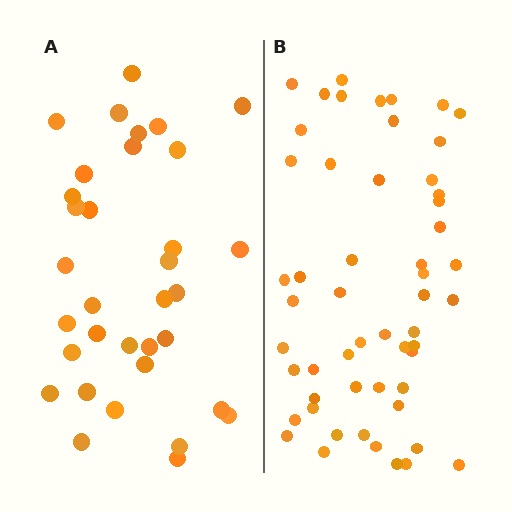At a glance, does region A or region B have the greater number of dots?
Region B (the right region) has more dots.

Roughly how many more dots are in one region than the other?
Region B has approximately 20 more dots than region A.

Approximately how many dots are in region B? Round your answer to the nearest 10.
About 50 dots. (The exact count is 54, which rounds to 50.)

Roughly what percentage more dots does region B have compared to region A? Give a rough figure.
About 60% more.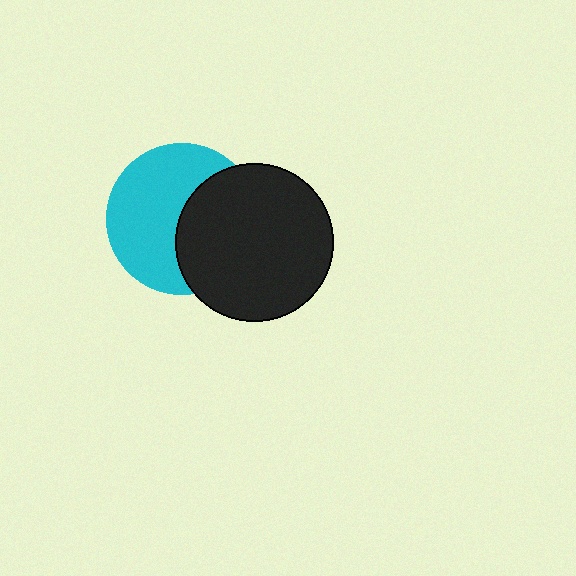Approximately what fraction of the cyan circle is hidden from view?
Roughly 42% of the cyan circle is hidden behind the black circle.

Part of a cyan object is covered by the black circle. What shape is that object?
It is a circle.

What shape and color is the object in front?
The object in front is a black circle.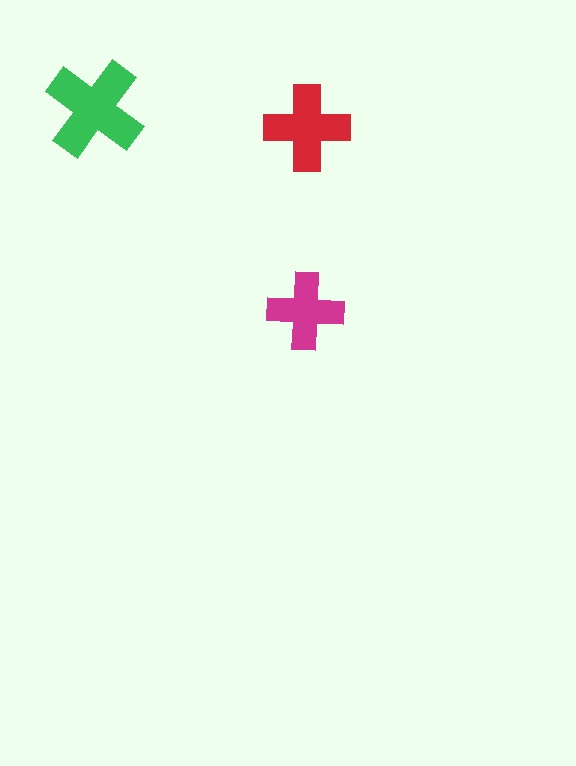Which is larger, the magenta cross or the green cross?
The green one.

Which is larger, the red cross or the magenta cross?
The red one.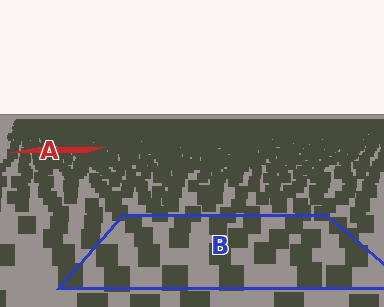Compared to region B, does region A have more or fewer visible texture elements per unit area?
Region A has more texture elements per unit area — they are packed more densely because it is farther away.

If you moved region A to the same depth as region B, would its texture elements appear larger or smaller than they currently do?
They would appear larger. At a closer depth, the same texture elements are projected at a bigger on-screen size.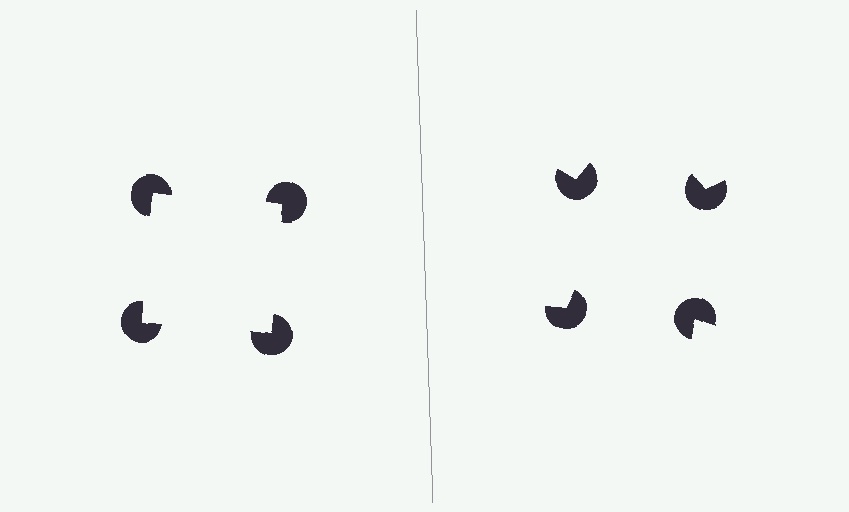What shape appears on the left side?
An illusory square.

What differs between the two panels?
The pac-man discs are positioned identically on both sides; only the wedge orientations differ. On the left they align to a square; on the right they are misaligned.